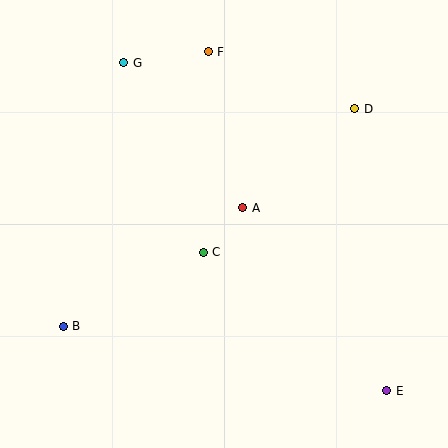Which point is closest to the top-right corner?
Point D is closest to the top-right corner.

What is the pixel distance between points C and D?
The distance between C and D is 209 pixels.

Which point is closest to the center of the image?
Point A at (242, 208) is closest to the center.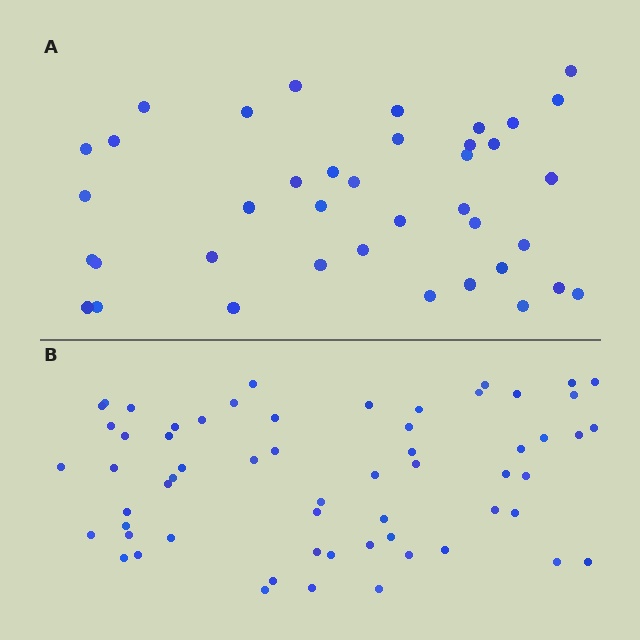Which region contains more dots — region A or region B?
Region B (the bottom region) has more dots.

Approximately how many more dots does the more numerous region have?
Region B has approximately 20 more dots than region A.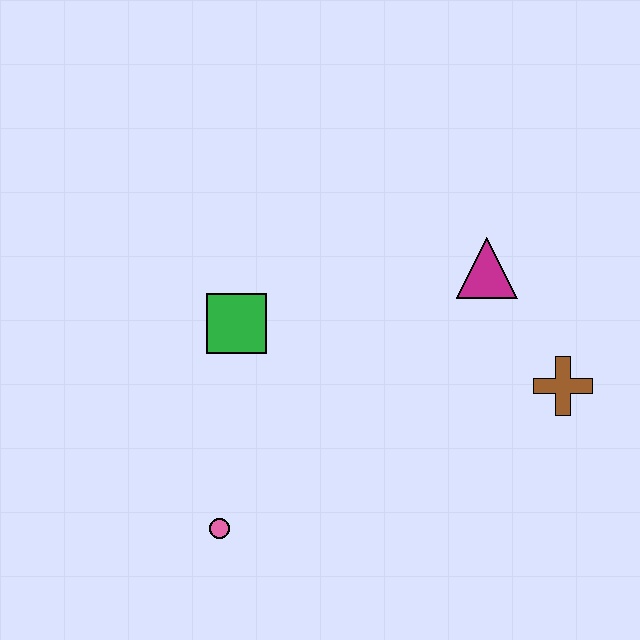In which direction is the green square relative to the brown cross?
The green square is to the left of the brown cross.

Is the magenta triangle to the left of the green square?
No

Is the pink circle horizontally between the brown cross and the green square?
No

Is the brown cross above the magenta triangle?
No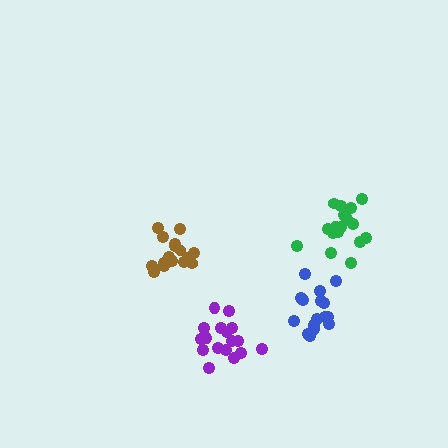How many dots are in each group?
Group 1: 18 dots, Group 2: 17 dots, Group 3: 17 dots, Group 4: 16 dots (68 total).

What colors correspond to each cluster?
The clusters are colored: blue, purple, green, brown.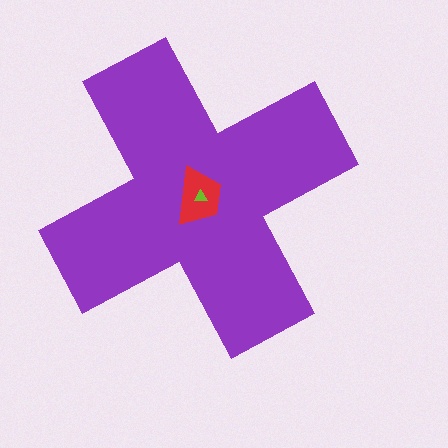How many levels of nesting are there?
3.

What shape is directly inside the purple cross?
The red trapezoid.